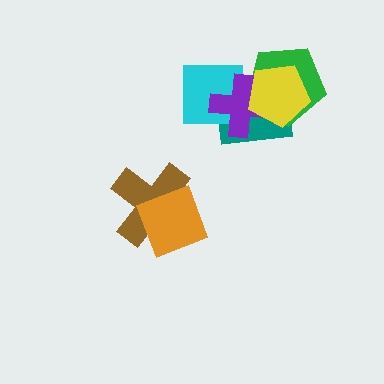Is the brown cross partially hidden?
Yes, it is partially covered by another shape.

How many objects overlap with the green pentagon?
4 objects overlap with the green pentagon.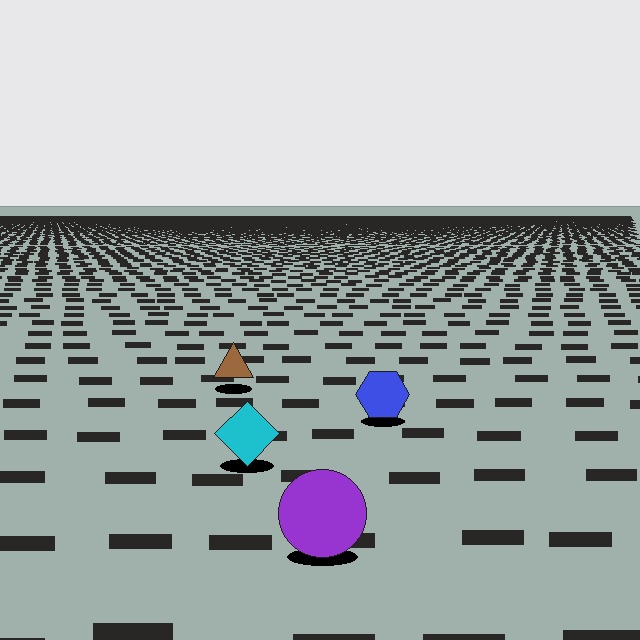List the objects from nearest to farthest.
From nearest to farthest: the purple circle, the cyan diamond, the blue hexagon, the brown triangle.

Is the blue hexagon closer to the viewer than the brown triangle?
Yes. The blue hexagon is closer — you can tell from the texture gradient: the ground texture is coarser near it.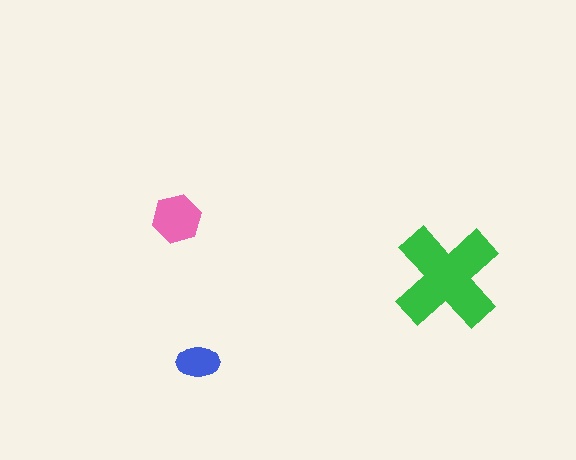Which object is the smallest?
The blue ellipse.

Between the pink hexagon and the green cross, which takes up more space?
The green cross.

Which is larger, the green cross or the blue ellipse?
The green cross.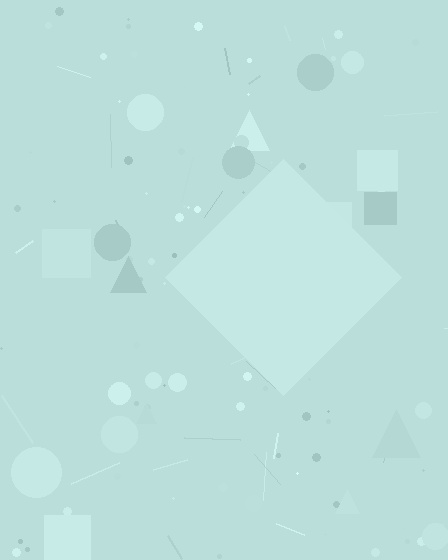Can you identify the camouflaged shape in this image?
The camouflaged shape is a diamond.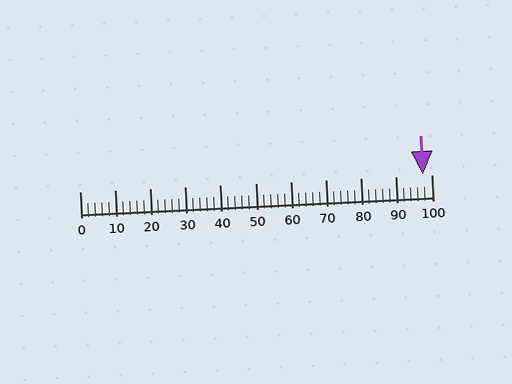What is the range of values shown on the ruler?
The ruler shows values from 0 to 100.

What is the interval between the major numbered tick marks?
The major tick marks are spaced 10 units apart.